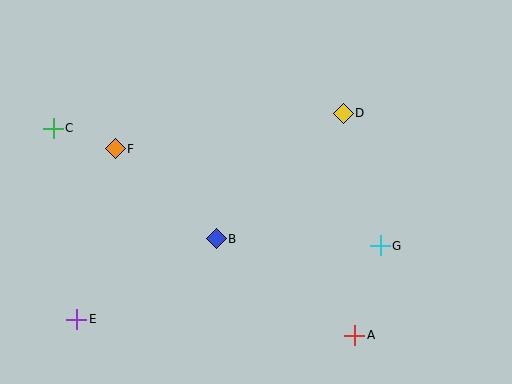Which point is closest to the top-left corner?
Point C is closest to the top-left corner.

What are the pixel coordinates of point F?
Point F is at (115, 149).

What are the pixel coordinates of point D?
Point D is at (343, 113).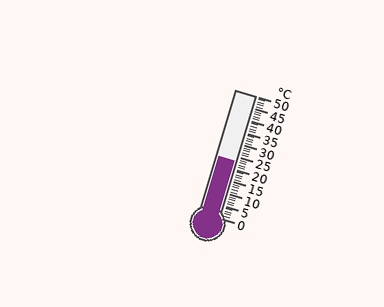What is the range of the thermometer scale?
The thermometer scale ranges from 0°C to 50°C.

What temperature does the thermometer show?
The thermometer shows approximately 23°C.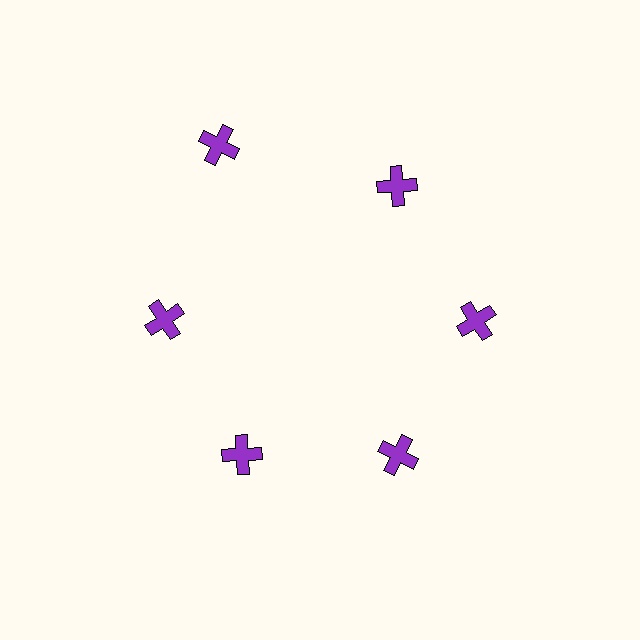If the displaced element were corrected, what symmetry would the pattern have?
It would have 6-fold rotational symmetry — the pattern would map onto itself every 60 degrees.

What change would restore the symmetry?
The symmetry would be restored by moving it inward, back onto the ring so that all 6 crosses sit at equal angles and equal distance from the center.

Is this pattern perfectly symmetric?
No. The 6 purple crosses are arranged in a ring, but one element near the 11 o'clock position is pushed outward from the center, breaking the 6-fold rotational symmetry.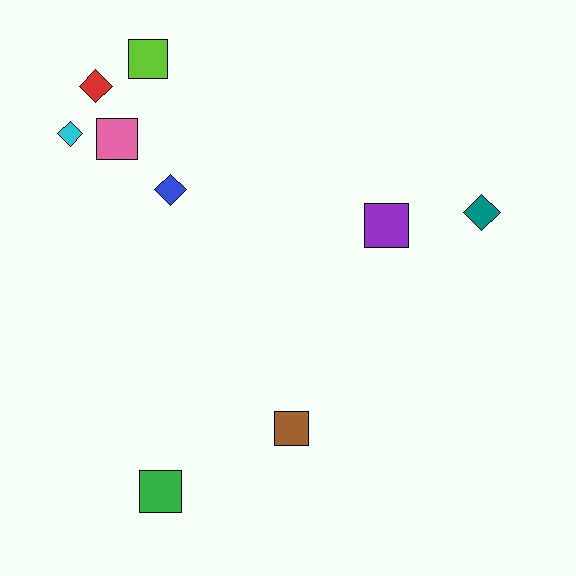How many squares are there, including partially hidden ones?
There are 5 squares.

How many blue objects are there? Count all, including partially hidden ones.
There is 1 blue object.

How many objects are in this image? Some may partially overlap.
There are 9 objects.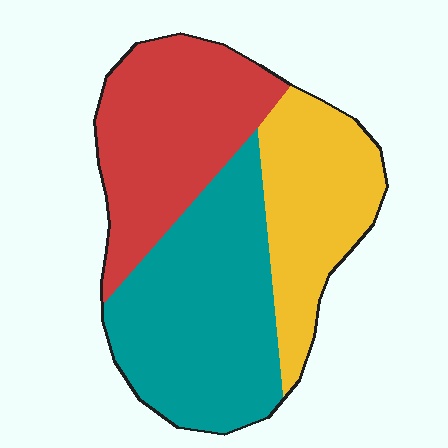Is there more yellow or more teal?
Teal.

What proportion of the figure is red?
Red takes up about one third (1/3) of the figure.